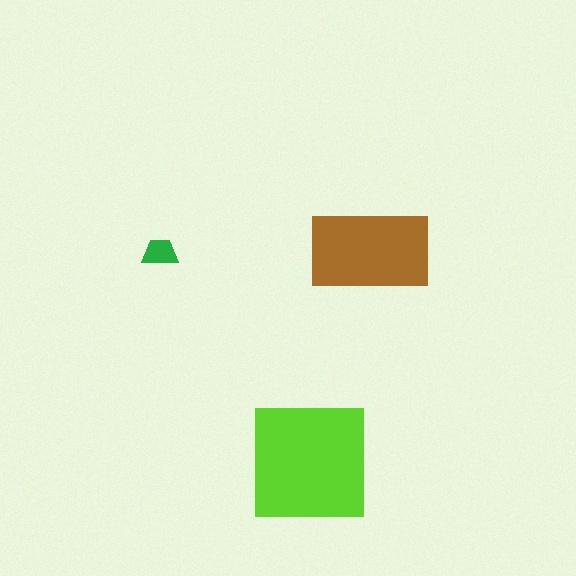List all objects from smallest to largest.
The green trapezoid, the brown rectangle, the lime square.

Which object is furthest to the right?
The brown rectangle is rightmost.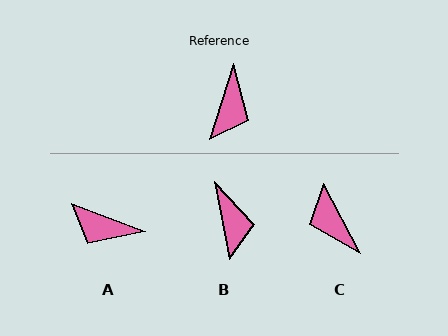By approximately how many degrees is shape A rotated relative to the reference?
Approximately 92 degrees clockwise.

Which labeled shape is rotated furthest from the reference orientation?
C, about 134 degrees away.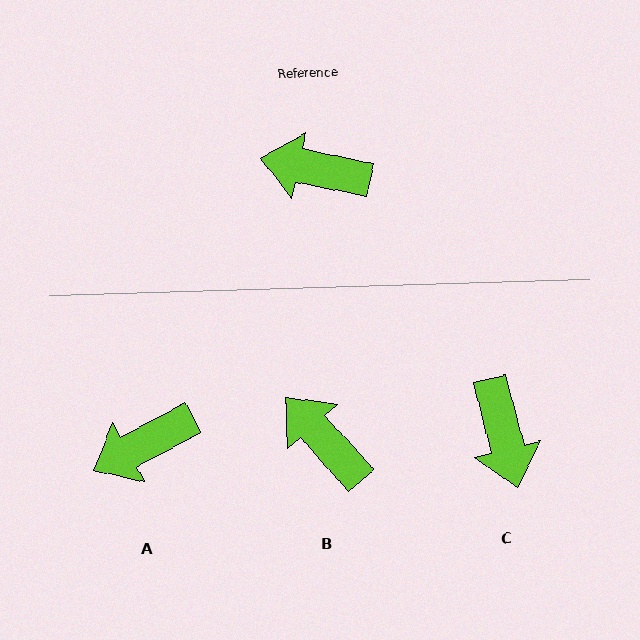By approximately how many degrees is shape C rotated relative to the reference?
Approximately 116 degrees counter-clockwise.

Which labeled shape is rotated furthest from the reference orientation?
C, about 116 degrees away.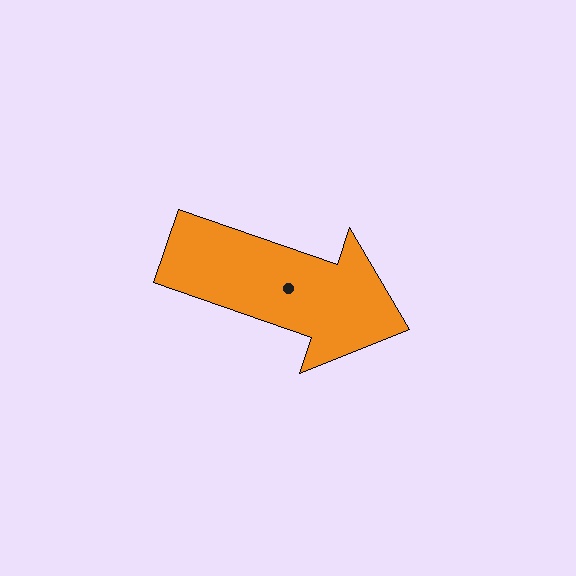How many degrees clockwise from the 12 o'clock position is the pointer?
Approximately 109 degrees.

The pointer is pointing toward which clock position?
Roughly 4 o'clock.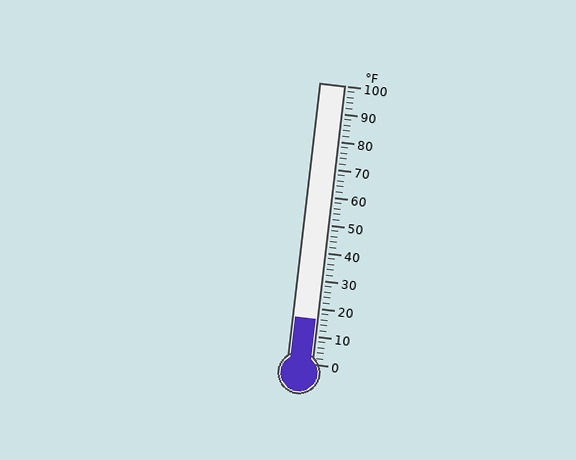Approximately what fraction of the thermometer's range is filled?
The thermometer is filled to approximately 15% of its range.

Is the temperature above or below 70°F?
The temperature is below 70°F.